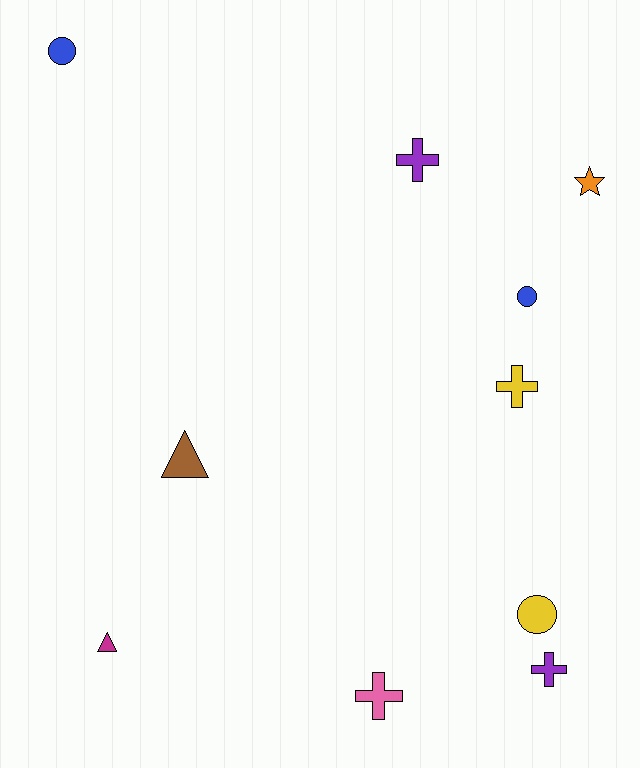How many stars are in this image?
There is 1 star.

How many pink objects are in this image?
There is 1 pink object.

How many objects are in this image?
There are 10 objects.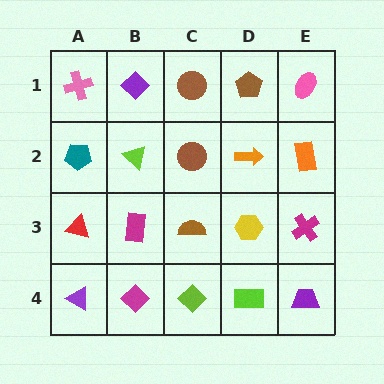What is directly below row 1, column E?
An orange rectangle.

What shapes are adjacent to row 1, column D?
An orange arrow (row 2, column D), a brown circle (row 1, column C), a pink ellipse (row 1, column E).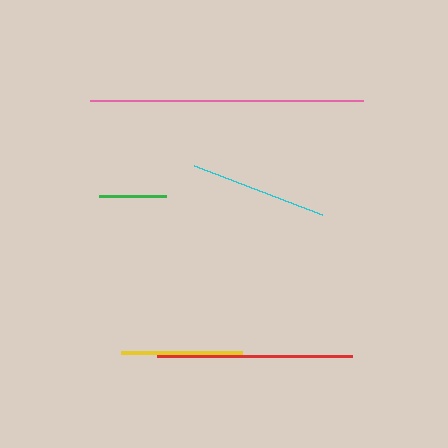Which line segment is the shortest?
The green line is the shortest at approximately 67 pixels.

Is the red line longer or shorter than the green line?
The red line is longer than the green line.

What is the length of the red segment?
The red segment is approximately 195 pixels long.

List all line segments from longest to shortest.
From longest to shortest: pink, red, cyan, yellow, green.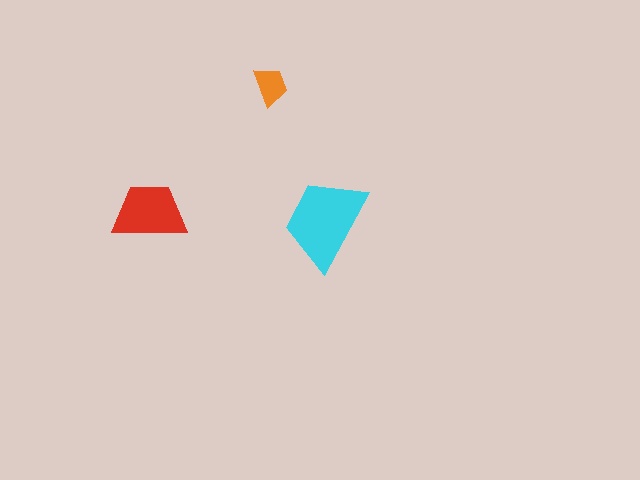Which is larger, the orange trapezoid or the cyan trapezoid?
The cyan one.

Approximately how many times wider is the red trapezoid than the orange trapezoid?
About 2 times wider.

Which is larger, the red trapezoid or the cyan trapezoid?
The cyan one.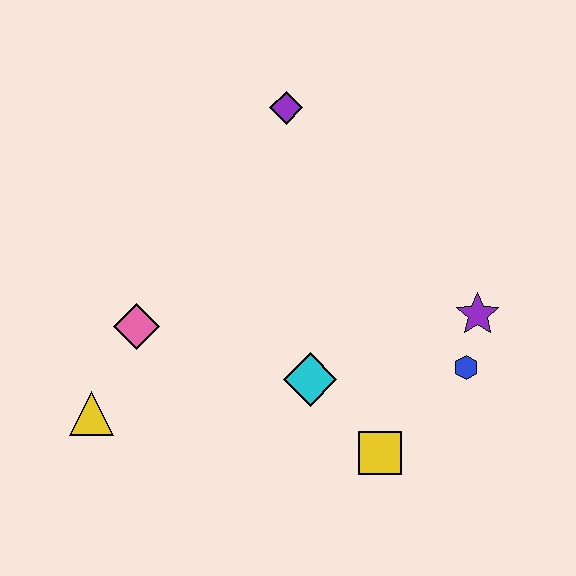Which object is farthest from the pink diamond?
The purple star is farthest from the pink diamond.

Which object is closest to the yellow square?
The cyan diamond is closest to the yellow square.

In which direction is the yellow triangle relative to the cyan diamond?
The yellow triangle is to the left of the cyan diamond.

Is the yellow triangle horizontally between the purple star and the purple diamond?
No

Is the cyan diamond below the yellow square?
No